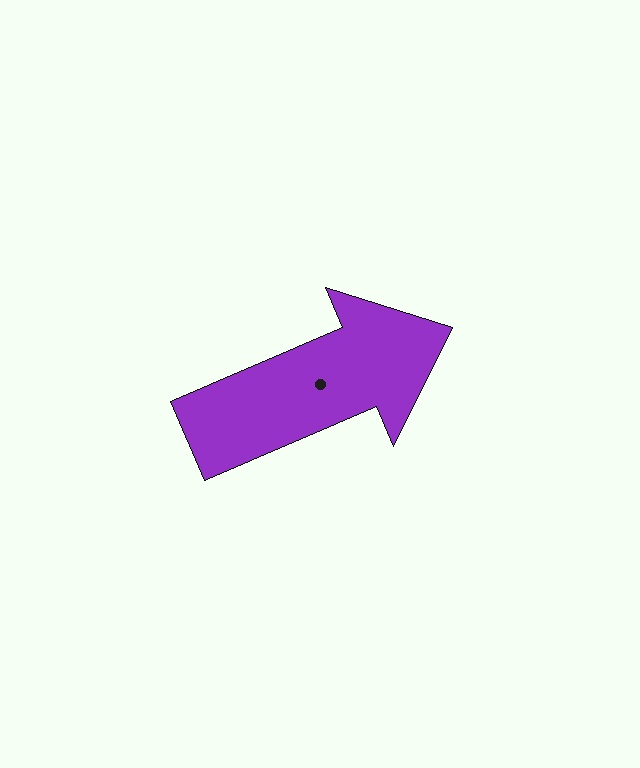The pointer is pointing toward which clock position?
Roughly 2 o'clock.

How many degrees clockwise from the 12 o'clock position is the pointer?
Approximately 67 degrees.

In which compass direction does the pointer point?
Northeast.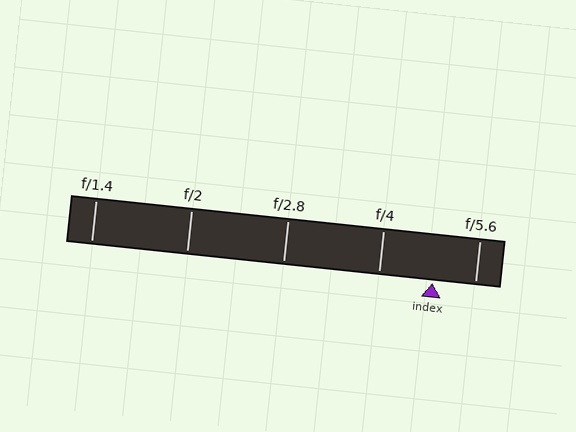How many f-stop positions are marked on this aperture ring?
There are 5 f-stop positions marked.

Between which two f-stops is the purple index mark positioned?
The index mark is between f/4 and f/5.6.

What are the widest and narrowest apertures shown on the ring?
The widest aperture shown is f/1.4 and the narrowest is f/5.6.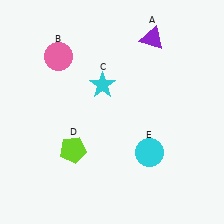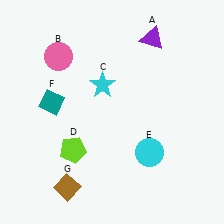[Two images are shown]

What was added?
A teal diamond (F), a brown diamond (G) were added in Image 2.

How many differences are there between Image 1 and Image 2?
There are 2 differences between the two images.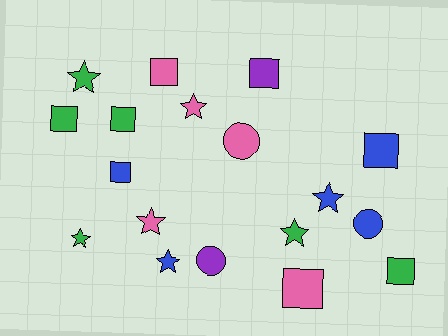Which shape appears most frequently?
Square, with 8 objects.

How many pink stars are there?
There are 2 pink stars.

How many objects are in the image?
There are 18 objects.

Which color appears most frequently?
Green, with 6 objects.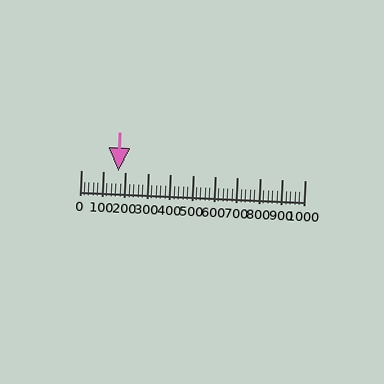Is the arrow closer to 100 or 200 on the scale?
The arrow is closer to 200.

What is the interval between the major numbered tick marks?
The major tick marks are spaced 100 units apart.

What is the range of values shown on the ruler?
The ruler shows values from 0 to 1000.